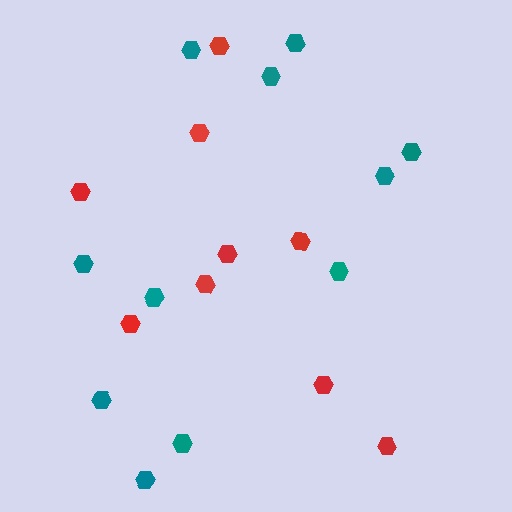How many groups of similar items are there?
There are 2 groups: one group of red hexagons (9) and one group of teal hexagons (11).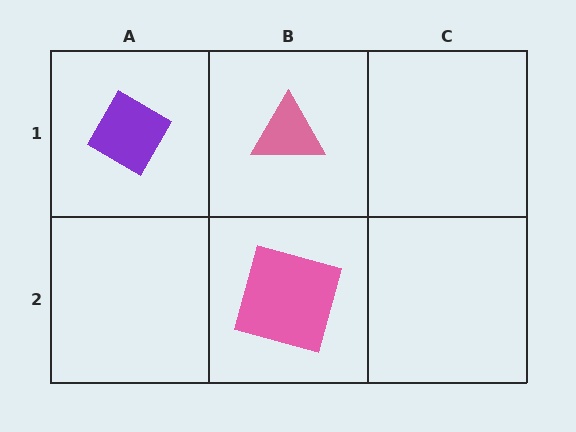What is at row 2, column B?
A pink square.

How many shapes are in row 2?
1 shape.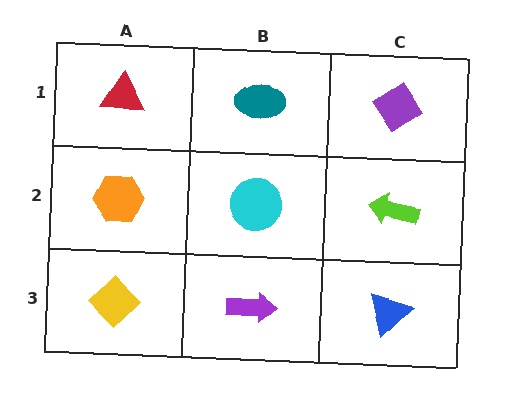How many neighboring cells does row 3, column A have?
2.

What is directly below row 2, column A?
A yellow diamond.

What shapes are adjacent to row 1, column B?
A cyan circle (row 2, column B), a red triangle (row 1, column A), a purple diamond (row 1, column C).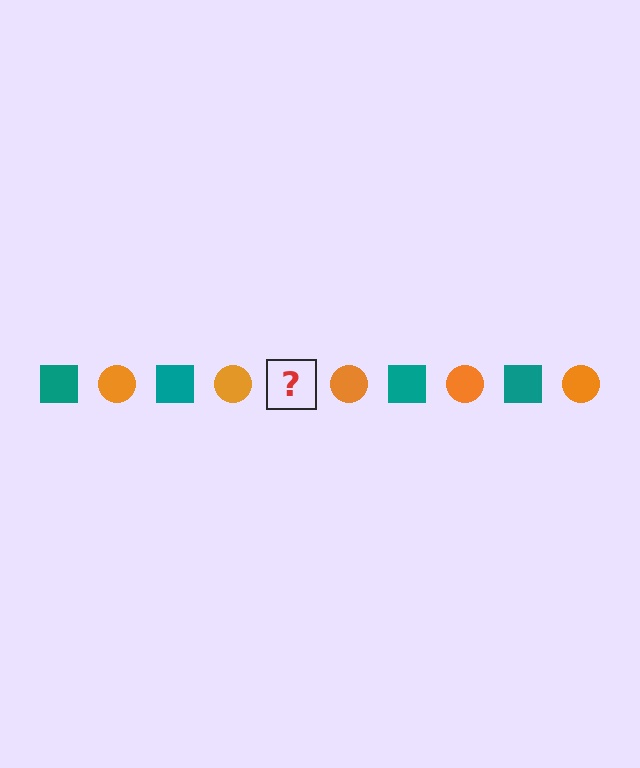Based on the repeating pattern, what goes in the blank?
The blank should be a teal square.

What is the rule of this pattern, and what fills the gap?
The rule is that the pattern alternates between teal square and orange circle. The gap should be filled with a teal square.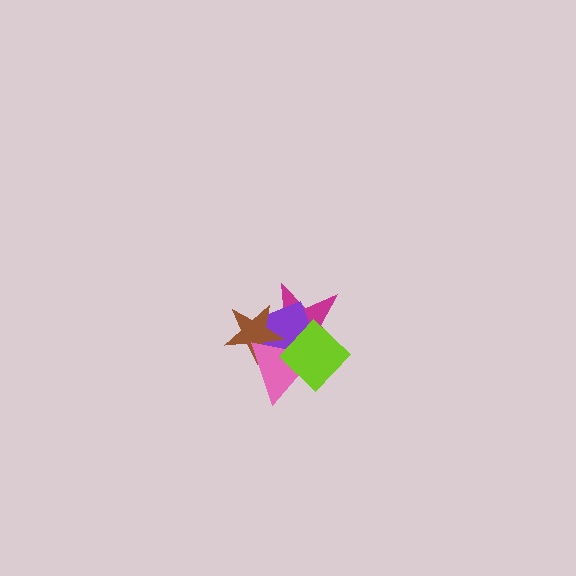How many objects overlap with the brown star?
3 objects overlap with the brown star.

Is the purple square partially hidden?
Yes, it is partially covered by another shape.